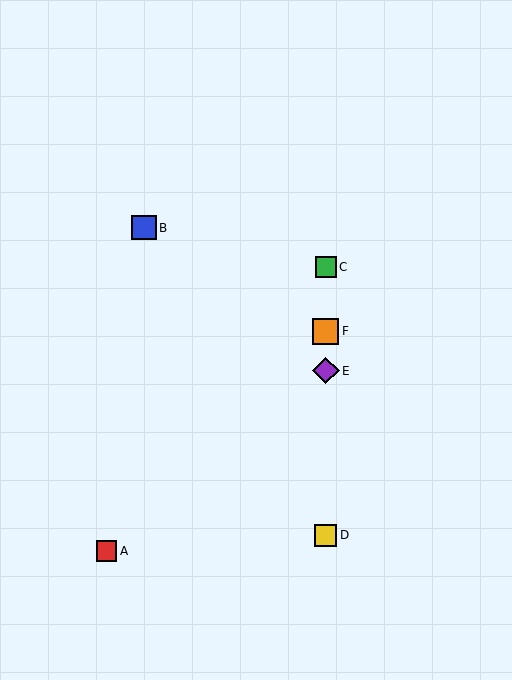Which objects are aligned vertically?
Objects C, D, E, F are aligned vertically.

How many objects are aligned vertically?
4 objects (C, D, E, F) are aligned vertically.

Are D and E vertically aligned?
Yes, both are at x≈326.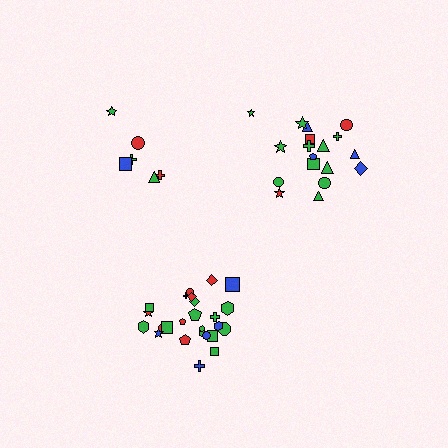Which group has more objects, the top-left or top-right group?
The top-right group.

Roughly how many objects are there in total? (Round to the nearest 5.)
Roughly 50 objects in total.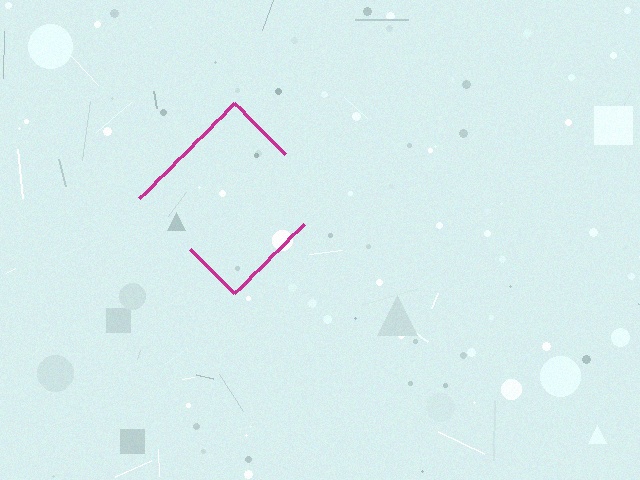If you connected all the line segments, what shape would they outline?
They would outline a diamond.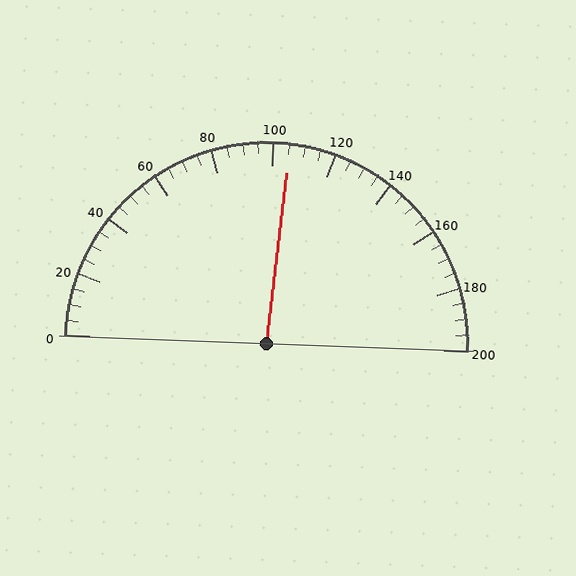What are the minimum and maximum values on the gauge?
The gauge ranges from 0 to 200.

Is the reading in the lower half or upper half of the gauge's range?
The reading is in the upper half of the range (0 to 200).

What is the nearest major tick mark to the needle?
The nearest major tick mark is 100.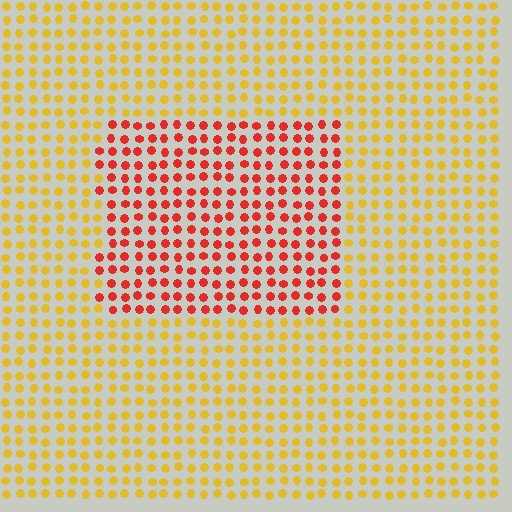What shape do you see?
I see a rectangle.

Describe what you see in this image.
The image is filled with small yellow elements in a uniform arrangement. A rectangle-shaped region is visible where the elements are tinted to a slightly different hue, forming a subtle color boundary.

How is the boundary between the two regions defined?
The boundary is defined purely by a slight shift in hue (about 47 degrees). Spacing, size, and orientation are identical on both sides.